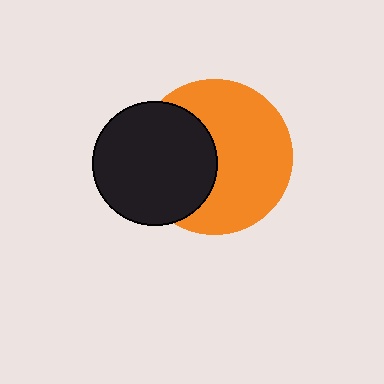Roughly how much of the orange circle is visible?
About half of it is visible (roughly 62%).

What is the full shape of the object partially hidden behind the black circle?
The partially hidden object is an orange circle.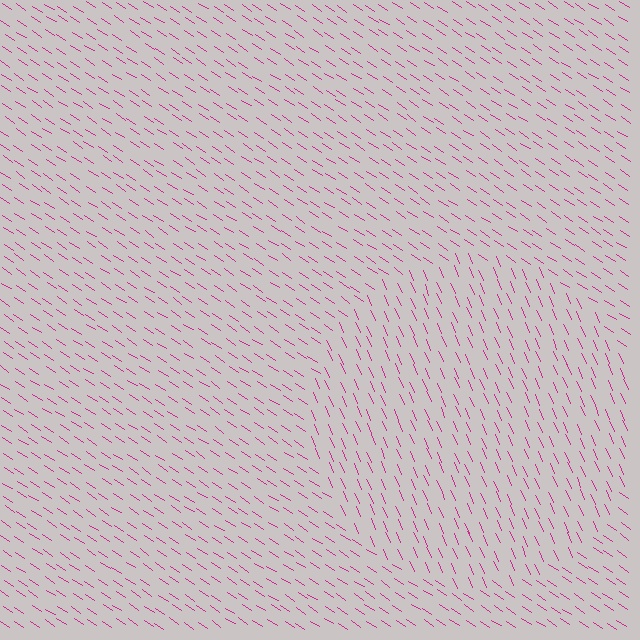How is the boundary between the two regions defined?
The boundary is defined purely by a change in line orientation (approximately 33 degrees difference). All lines are the same color and thickness.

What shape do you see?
I see a circle.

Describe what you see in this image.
The image is filled with small magenta line segments. A circle region in the image has lines oriented differently from the surrounding lines, creating a visible texture boundary.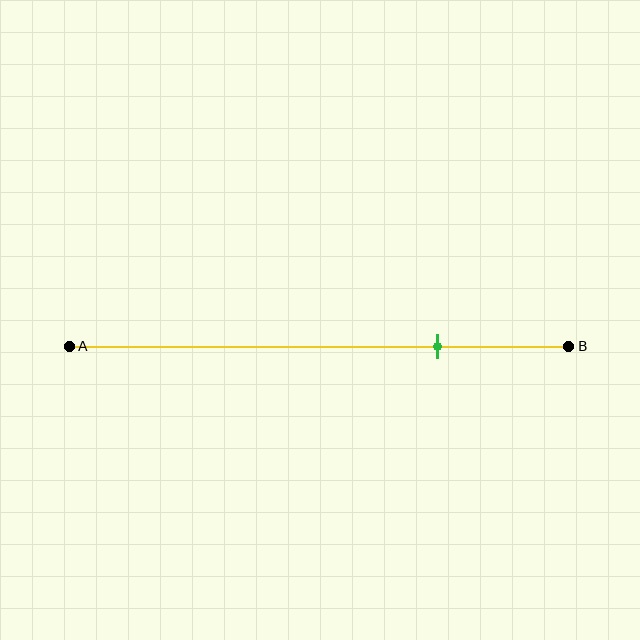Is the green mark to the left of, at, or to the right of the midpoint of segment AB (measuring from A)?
The green mark is to the right of the midpoint of segment AB.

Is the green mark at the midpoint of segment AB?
No, the mark is at about 75% from A, not at the 50% midpoint.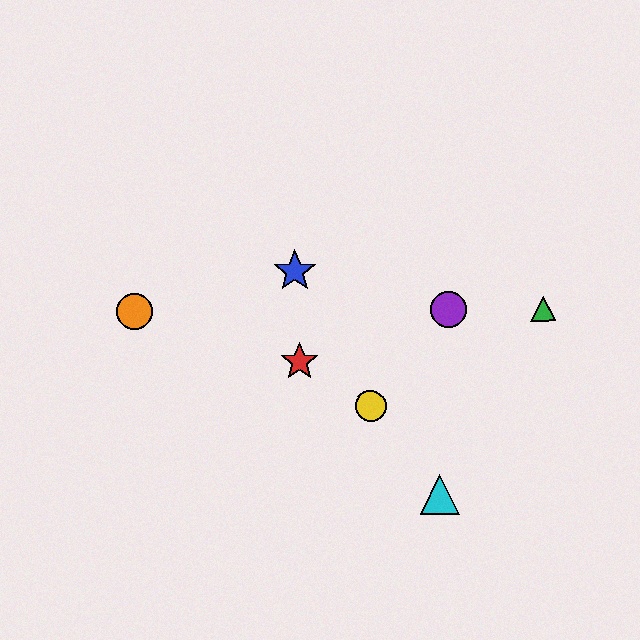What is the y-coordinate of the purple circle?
The purple circle is at y≈309.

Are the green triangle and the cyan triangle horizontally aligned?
No, the green triangle is at y≈309 and the cyan triangle is at y≈495.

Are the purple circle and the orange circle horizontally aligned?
Yes, both are at y≈309.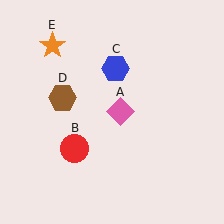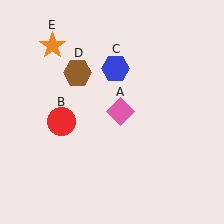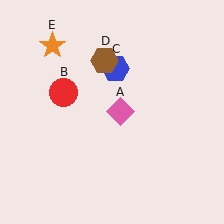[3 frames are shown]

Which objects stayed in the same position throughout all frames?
Pink diamond (object A) and blue hexagon (object C) and orange star (object E) remained stationary.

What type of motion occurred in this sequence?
The red circle (object B), brown hexagon (object D) rotated clockwise around the center of the scene.